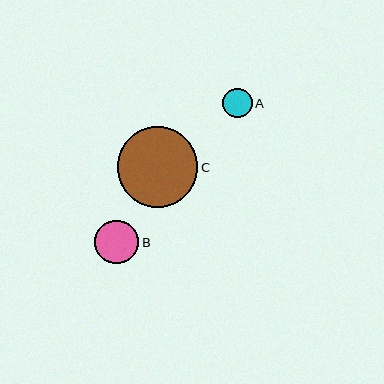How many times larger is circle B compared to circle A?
Circle B is approximately 1.5 times the size of circle A.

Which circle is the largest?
Circle C is the largest with a size of approximately 81 pixels.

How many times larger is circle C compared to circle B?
Circle C is approximately 1.8 times the size of circle B.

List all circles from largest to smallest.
From largest to smallest: C, B, A.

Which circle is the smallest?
Circle A is the smallest with a size of approximately 30 pixels.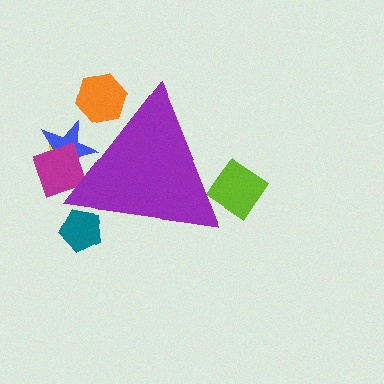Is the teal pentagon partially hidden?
Yes, the teal pentagon is partially hidden behind the purple triangle.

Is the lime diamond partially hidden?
Yes, the lime diamond is partially hidden behind the purple triangle.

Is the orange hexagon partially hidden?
Yes, the orange hexagon is partially hidden behind the purple triangle.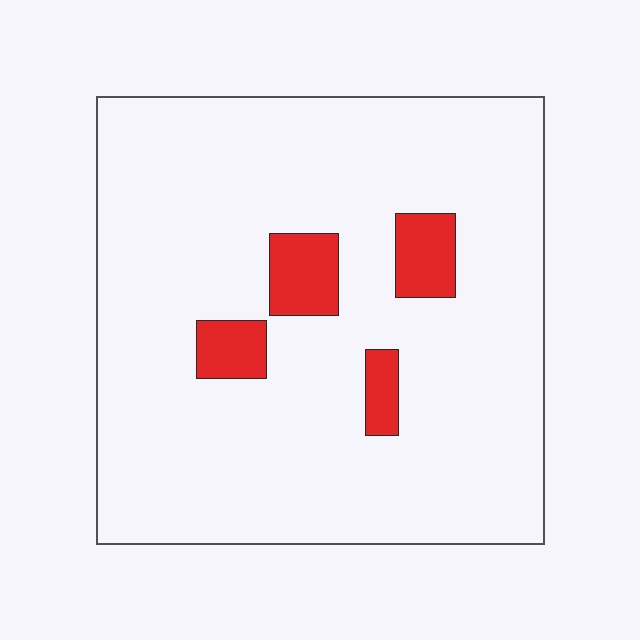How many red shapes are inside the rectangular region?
4.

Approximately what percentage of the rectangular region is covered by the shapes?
Approximately 10%.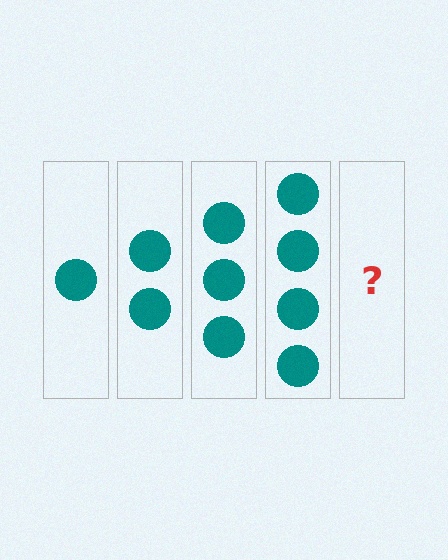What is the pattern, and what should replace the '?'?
The pattern is that each step adds one more circle. The '?' should be 5 circles.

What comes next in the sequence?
The next element should be 5 circles.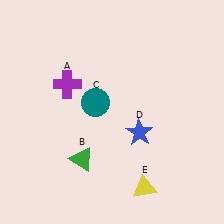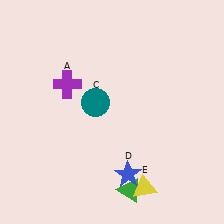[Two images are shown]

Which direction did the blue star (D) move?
The blue star (D) moved down.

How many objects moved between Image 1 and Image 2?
2 objects moved between the two images.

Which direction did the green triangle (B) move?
The green triangle (B) moved right.